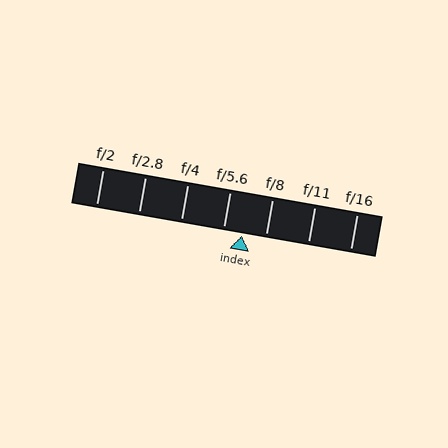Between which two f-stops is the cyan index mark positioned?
The index mark is between f/5.6 and f/8.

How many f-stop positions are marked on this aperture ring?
There are 7 f-stop positions marked.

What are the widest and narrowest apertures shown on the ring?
The widest aperture shown is f/2 and the narrowest is f/16.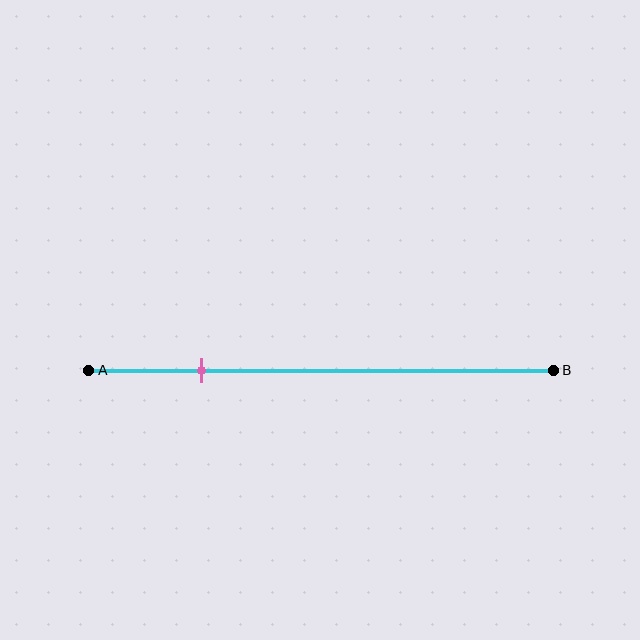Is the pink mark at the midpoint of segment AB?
No, the mark is at about 25% from A, not at the 50% midpoint.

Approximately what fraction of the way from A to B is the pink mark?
The pink mark is approximately 25% of the way from A to B.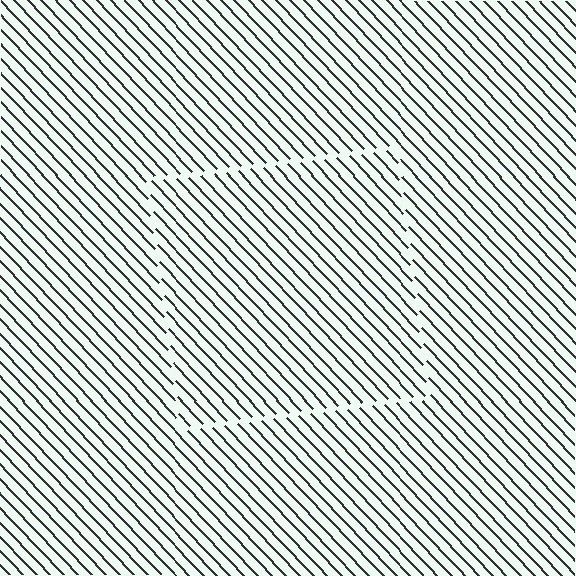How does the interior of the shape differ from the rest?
The interior of the shape contains the same grating, shifted by half a period — the contour is defined by the phase discontinuity where line-ends from the inner and outer gratings abut.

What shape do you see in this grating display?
An illusory square. The interior of the shape contains the same grating, shifted by half a period — the contour is defined by the phase discontinuity where line-ends from the inner and outer gratings abut.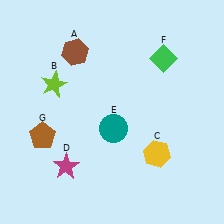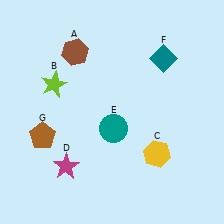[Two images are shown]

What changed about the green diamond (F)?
In Image 1, F is green. In Image 2, it changed to teal.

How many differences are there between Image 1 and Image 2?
There is 1 difference between the two images.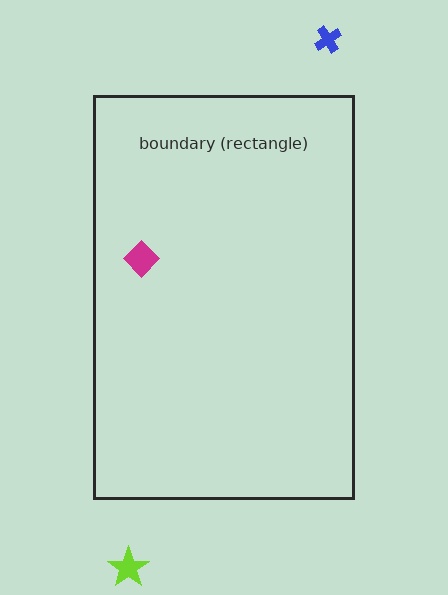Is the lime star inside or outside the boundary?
Outside.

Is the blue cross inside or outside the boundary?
Outside.